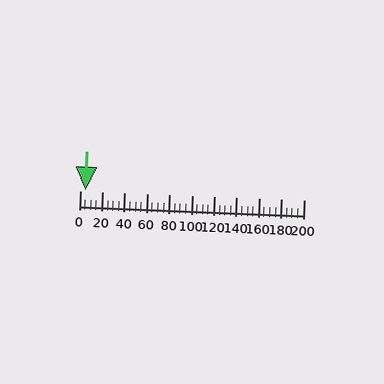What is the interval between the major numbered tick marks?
The major tick marks are spaced 20 units apart.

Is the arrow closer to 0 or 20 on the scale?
The arrow is closer to 0.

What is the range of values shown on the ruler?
The ruler shows values from 0 to 200.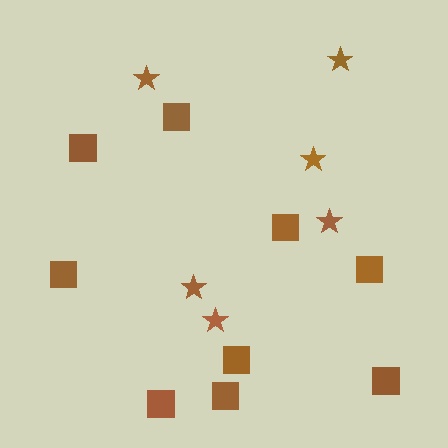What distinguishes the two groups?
There are 2 groups: one group of stars (6) and one group of squares (9).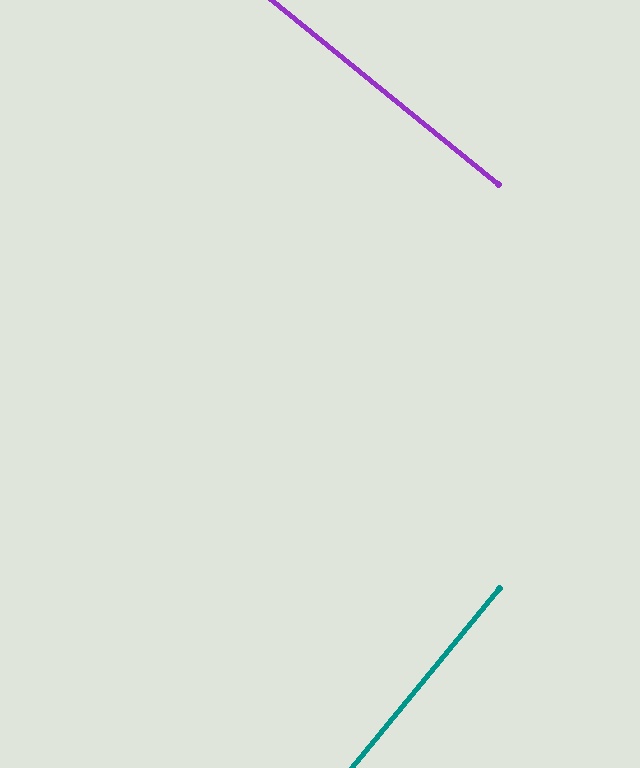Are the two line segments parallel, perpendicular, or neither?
Perpendicular — they meet at approximately 90°.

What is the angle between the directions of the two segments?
Approximately 90 degrees.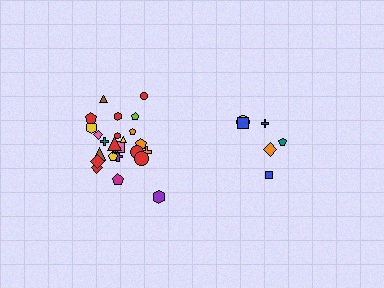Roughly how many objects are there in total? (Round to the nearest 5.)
Roughly 30 objects in total.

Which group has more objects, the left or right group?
The left group.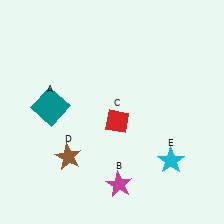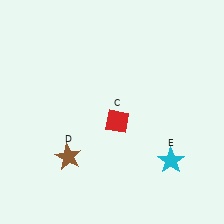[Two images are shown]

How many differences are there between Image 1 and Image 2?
There are 2 differences between the two images.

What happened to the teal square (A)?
The teal square (A) was removed in Image 2. It was in the top-left area of Image 1.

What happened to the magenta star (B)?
The magenta star (B) was removed in Image 2. It was in the bottom-right area of Image 1.